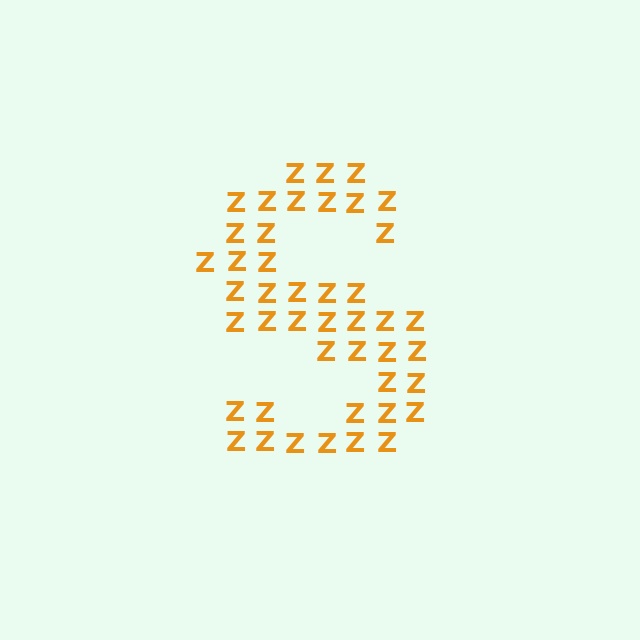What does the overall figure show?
The overall figure shows the letter S.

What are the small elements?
The small elements are letter Z's.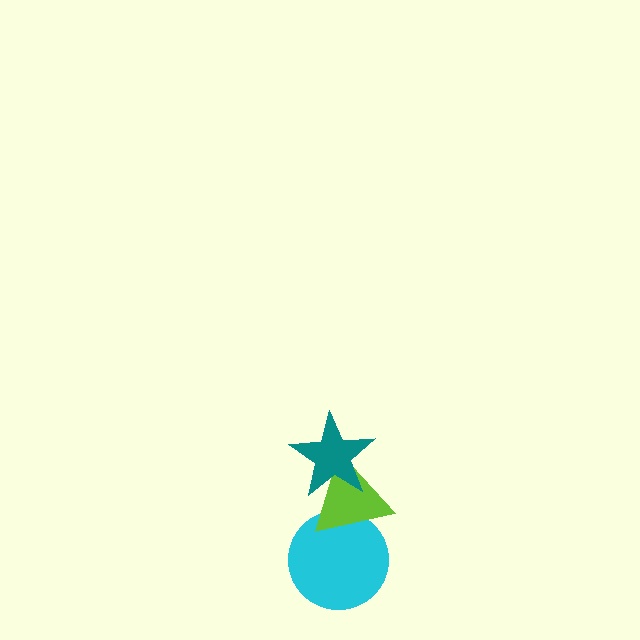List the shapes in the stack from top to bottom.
From top to bottom: the teal star, the lime triangle, the cyan circle.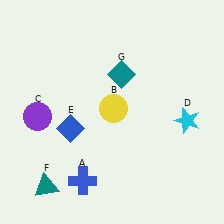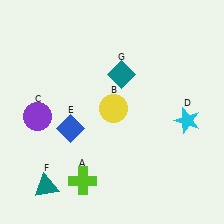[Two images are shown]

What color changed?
The cross (A) changed from blue in Image 1 to lime in Image 2.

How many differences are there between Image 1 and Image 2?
There is 1 difference between the two images.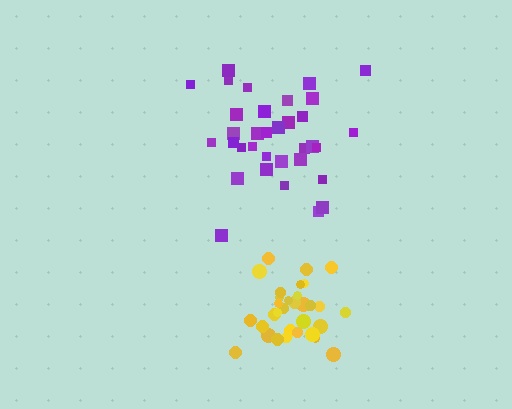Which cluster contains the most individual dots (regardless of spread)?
Purple (34).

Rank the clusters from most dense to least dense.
yellow, purple.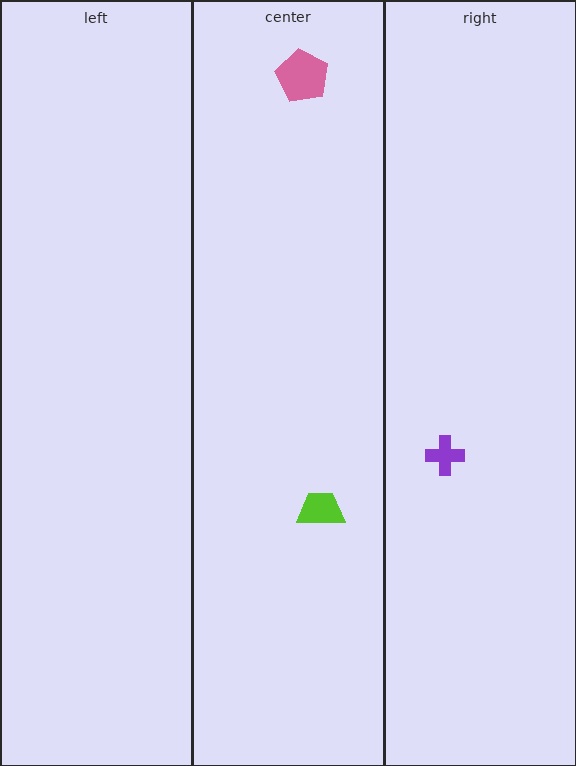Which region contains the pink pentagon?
The center region.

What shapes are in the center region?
The pink pentagon, the lime trapezoid.